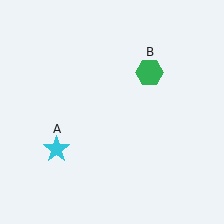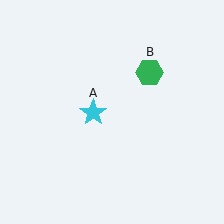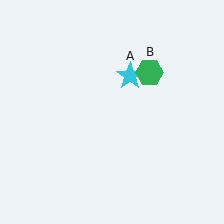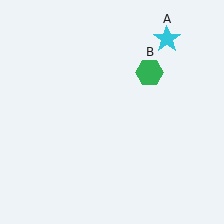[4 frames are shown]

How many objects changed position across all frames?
1 object changed position: cyan star (object A).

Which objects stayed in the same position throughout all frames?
Green hexagon (object B) remained stationary.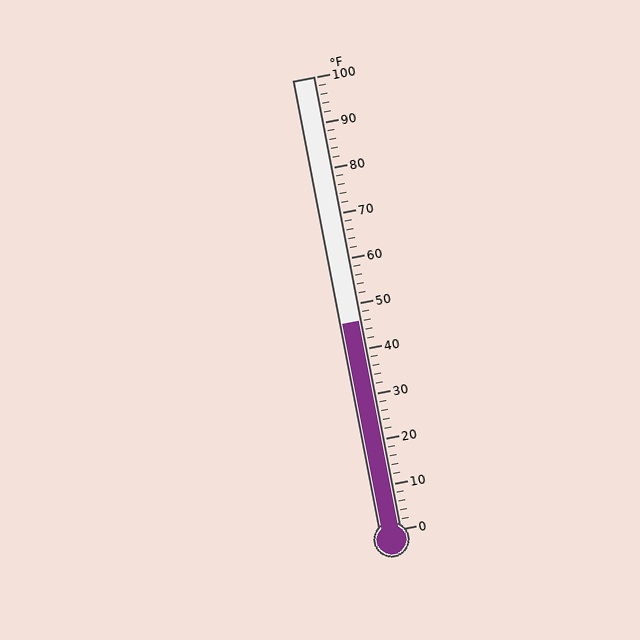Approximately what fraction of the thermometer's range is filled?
The thermometer is filled to approximately 45% of its range.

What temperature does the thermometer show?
The thermometer shows approximately 46°F.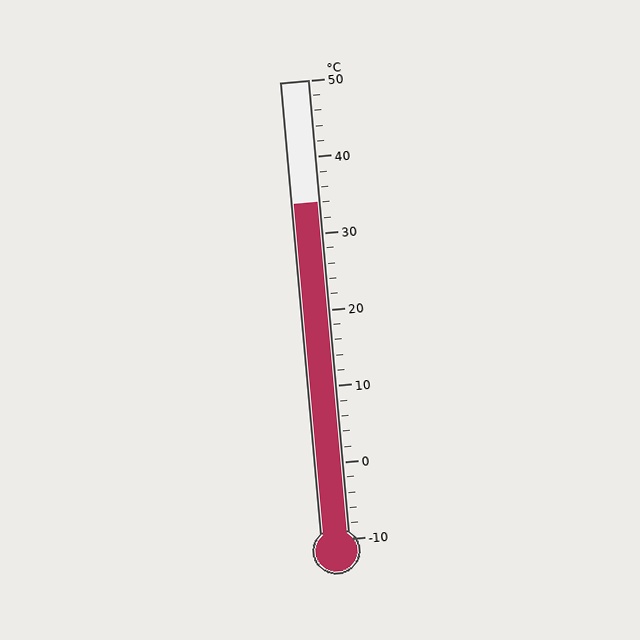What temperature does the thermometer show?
The thermometer shows approximately 34°C.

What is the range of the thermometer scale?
The thermometer scale ranges from -10°C to 50°C.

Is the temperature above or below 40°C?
The temperature is below 40°C.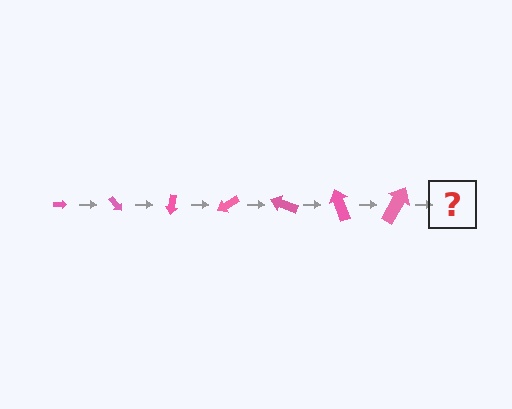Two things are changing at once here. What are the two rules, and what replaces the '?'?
The two rules are that the arrow grows larger each step and it rotates 50 degrees each step. The '?' should be an arrow, larger than the previous one and rotated 350 degrees from the start.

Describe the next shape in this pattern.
It should be an arrow, larger than the previous one and rotated 350 degrees from the start.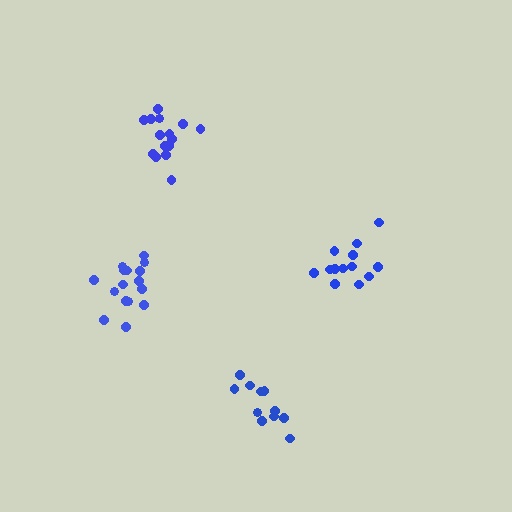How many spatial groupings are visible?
There are 4 spatial groupings.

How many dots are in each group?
Group 1: 16 dots, Group 2: 13 dots, Group 3: 15 dots, Group 4: 11 dots (55 total).